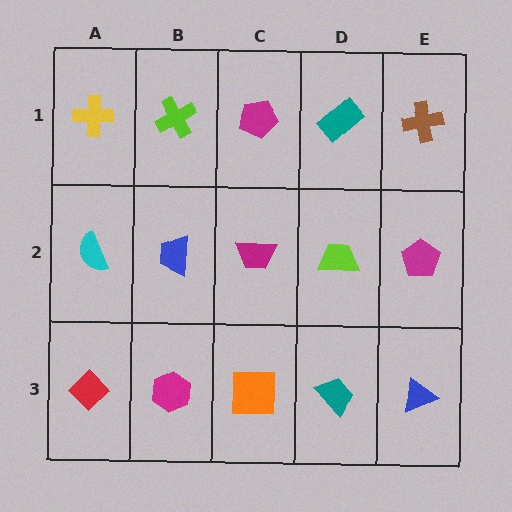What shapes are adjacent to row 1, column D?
A lime trapezoid (row 2, column D), a magenta pentagon (row 1, column C), a brown cross (row 1, column E).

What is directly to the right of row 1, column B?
A magenta pentagon.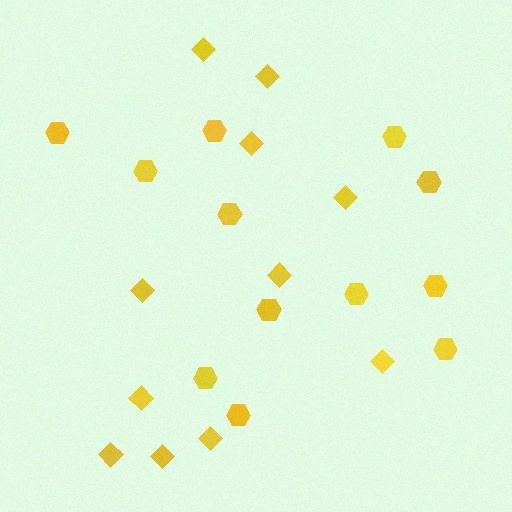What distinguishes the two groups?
There are 2 groups: one group of diamonds (11) and one group of hexagons (12).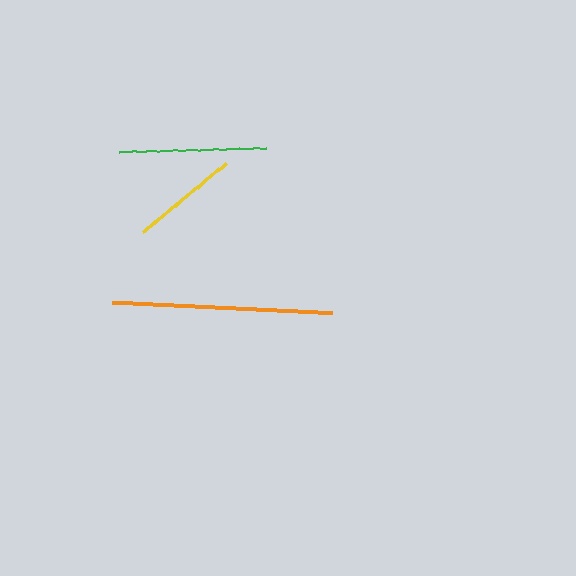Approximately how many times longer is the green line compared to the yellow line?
The green line is approximately 1.4 times the length of the yellow line.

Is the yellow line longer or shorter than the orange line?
The orange line is longer than the yellow line.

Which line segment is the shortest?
The yellow line is the shortest at approximately 108 pixels.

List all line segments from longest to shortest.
From longest to shortest: orange, green, yellow.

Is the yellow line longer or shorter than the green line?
The green line is longer than the yellow line.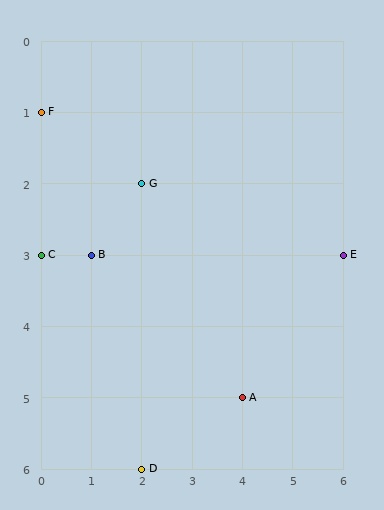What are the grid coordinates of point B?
Point B is at grid coordinates (1, 3).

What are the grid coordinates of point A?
Point A is at grid coordinates (4, 5).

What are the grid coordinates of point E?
Point E is at grid coordinates (6, 3).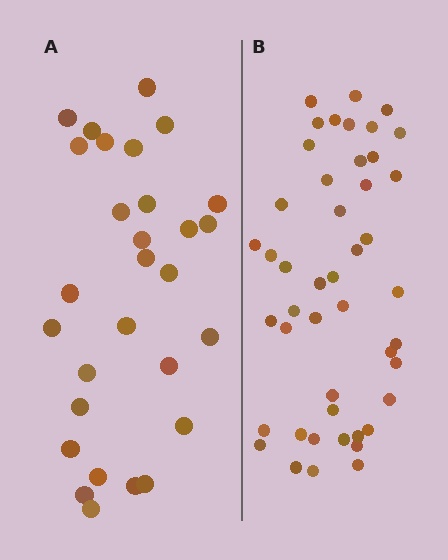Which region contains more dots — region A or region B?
Region B (the right region) has more dots.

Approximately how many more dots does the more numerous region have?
Region B has approximately 15 more dots than region A.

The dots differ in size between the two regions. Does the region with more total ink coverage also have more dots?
No. Region A has more total ink coverage because its dots are larger, but region B actually contains more individual dots. Total area can be misleading — the number of items is what matters here.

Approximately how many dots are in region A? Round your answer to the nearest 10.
About 30 dots. (The exact count is 29, which rounds to 30.)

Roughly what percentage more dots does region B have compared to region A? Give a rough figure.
About 60% more.